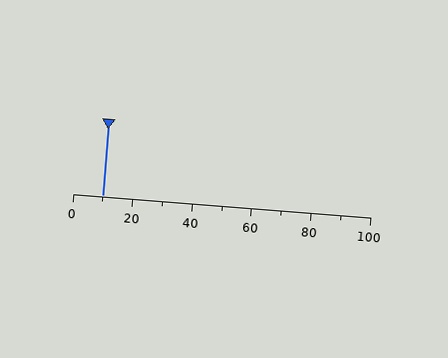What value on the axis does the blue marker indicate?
The marker indicates approximately 10.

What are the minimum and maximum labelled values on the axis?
The axis runs from 0 to 100.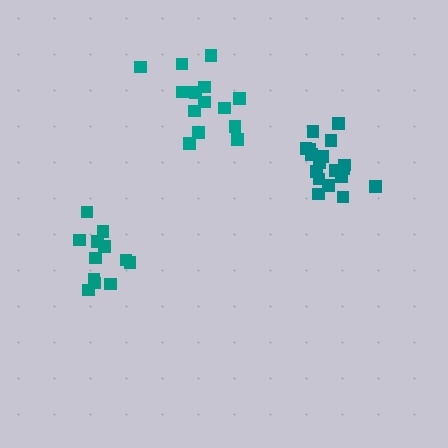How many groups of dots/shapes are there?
There are 3 groups.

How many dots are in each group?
Group 1: 18 dots, Group 2: 12 dots, Group 3: 15 dots (45 total).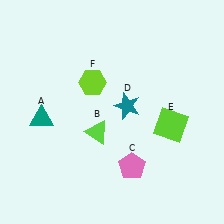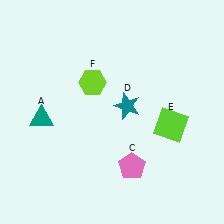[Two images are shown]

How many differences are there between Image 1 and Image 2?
There is 1 difference between the two images.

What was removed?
The lime triangle (B) was removed in Image 2.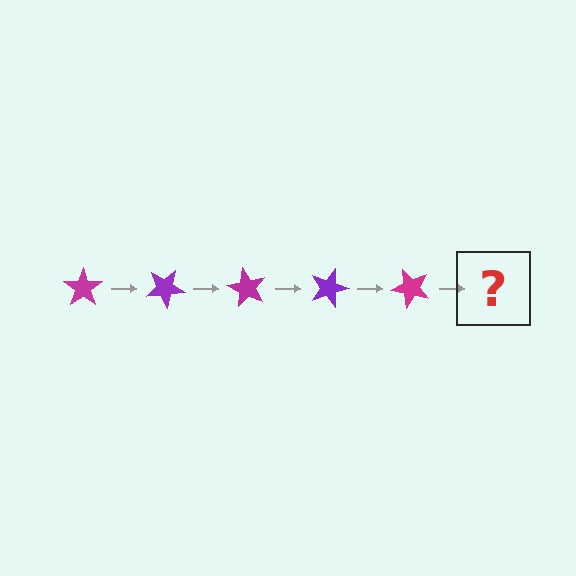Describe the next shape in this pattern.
It should be a purple star, rotated 150 degrees from the start.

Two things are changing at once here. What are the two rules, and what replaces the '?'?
The two rules are that it rotates 30 degrees each step and the color cycles through magenta and purple. The '?' should be a purple star, rotated 150 degrees from the start.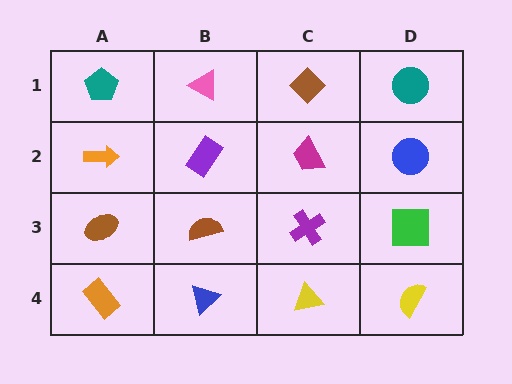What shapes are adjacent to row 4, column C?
A purple cross (row 3, column C), a blue triangle (row 4, column B), a yellow semicircle (row 4, column D).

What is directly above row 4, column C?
A purple cross.